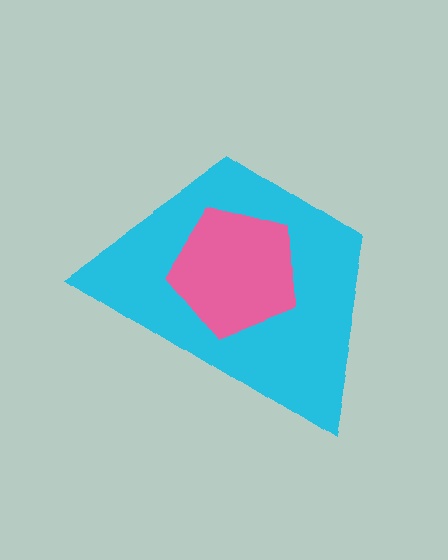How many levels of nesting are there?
2.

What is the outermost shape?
The cyan trapezoid.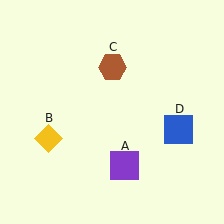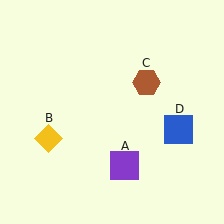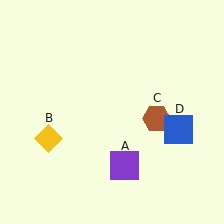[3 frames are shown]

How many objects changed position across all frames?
1 object changed position: brown hexagon (object C).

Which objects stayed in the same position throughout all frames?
Purple square (object A) and yellow diamond (object B) and blue square (object D) remained stationary.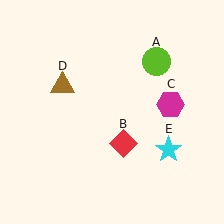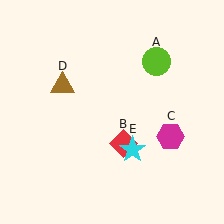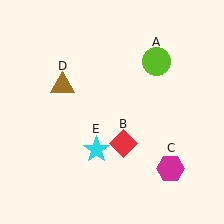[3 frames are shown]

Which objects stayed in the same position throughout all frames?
Lime circle (object A) and red diamond (object B) and brown triangle (object D) remained stationary.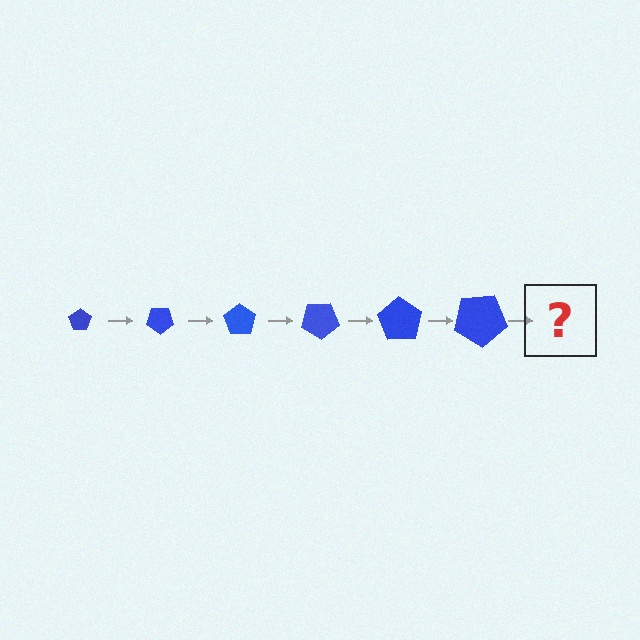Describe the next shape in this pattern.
It should be a pentagon, larger than the previous one and rotated 210 degrees from the start.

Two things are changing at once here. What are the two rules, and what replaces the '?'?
The two rules are that the pentagon grows larger each step and it rotates 35 degrees each step. The '?' should be a pentagon, larger than the previous one and rotated 210 degrees from the start.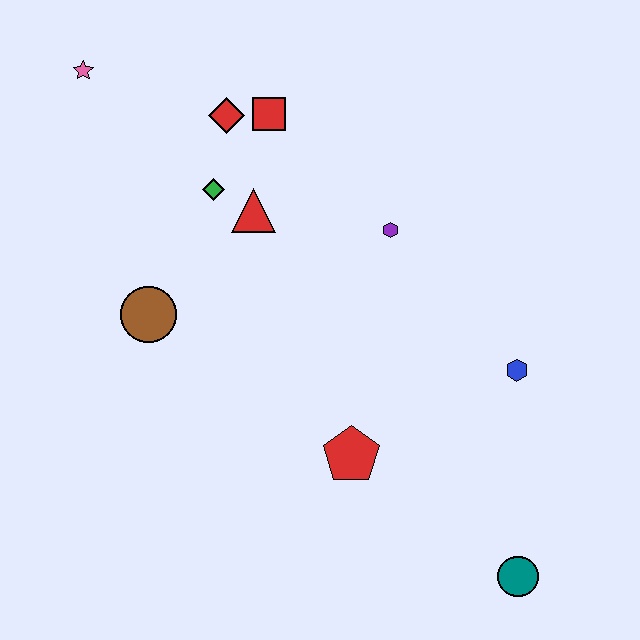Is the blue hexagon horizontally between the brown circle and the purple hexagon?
No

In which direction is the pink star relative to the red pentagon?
The pink star is above the red pentagon.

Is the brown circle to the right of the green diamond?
No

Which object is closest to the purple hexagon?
The red triangle is closest to the purple hexagon.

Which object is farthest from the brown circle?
The teal circle is farthest from the brown circle.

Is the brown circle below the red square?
Yes